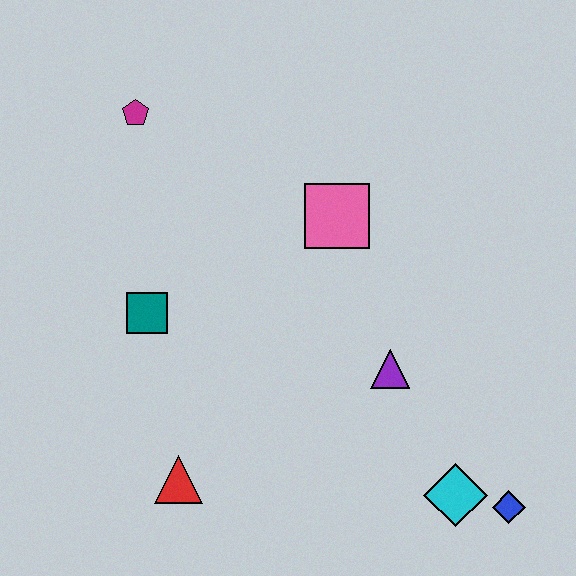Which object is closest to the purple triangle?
The cyan diamond is closest to the purple triangle.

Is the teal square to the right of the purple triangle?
No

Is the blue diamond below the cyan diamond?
Yes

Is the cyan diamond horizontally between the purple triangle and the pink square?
No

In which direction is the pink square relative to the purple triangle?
The pink square is above the purple triangle.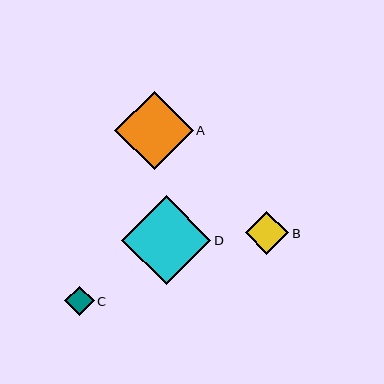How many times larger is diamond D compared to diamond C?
Diamond D is approximately 3.0 times the size of diamond C.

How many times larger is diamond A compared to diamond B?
Diamond A is approximately 1.8 times the size of diamond B.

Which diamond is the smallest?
Diamond C is the smallest with a size of approximately 29 pixels.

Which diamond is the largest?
Diamond D is the largest with a size of approximately 89 pixels.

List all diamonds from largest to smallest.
From largest to smallest: D, A, B, C.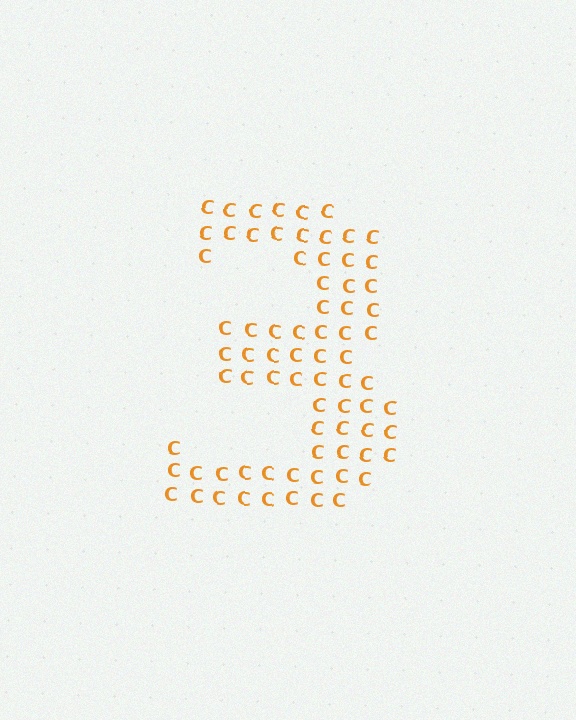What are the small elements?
The small elements are letter C's.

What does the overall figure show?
The overall figure shows the digit 3.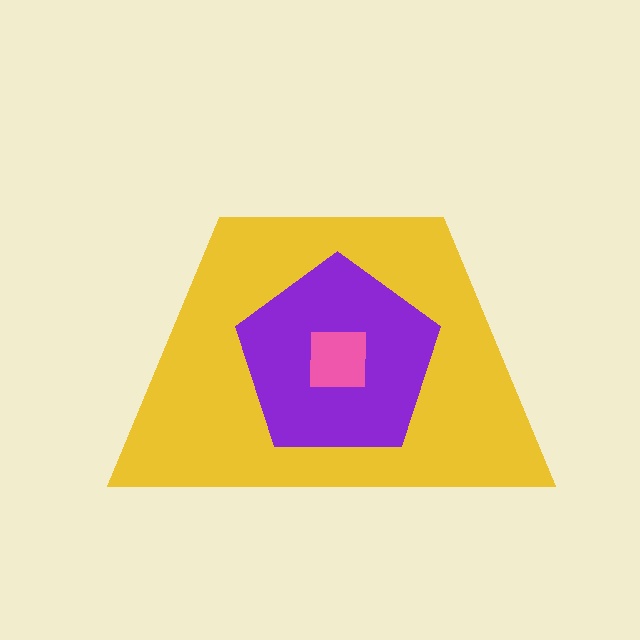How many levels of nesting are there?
3.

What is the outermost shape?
The yellow trapezoid.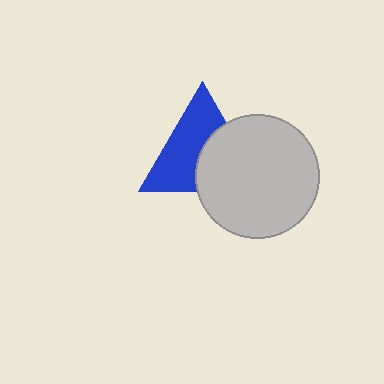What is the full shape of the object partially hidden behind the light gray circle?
The partially hidden object is a blue triangle.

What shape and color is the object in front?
The object in front is a light gray circle.